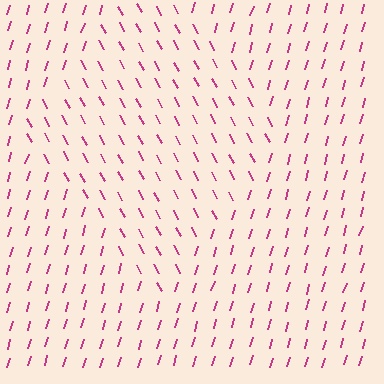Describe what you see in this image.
The image is filled with small magenta line segments. A diamond region in the image has lines oriented differently from the surrounding lines, creating a visible texture boundary.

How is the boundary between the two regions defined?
The boundary is defined purely by a change in line orientation (approximately 45 degrees difference). All lines are the same color and thickness.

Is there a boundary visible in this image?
Yes, there is a texture boundary formed by a change in line orientation.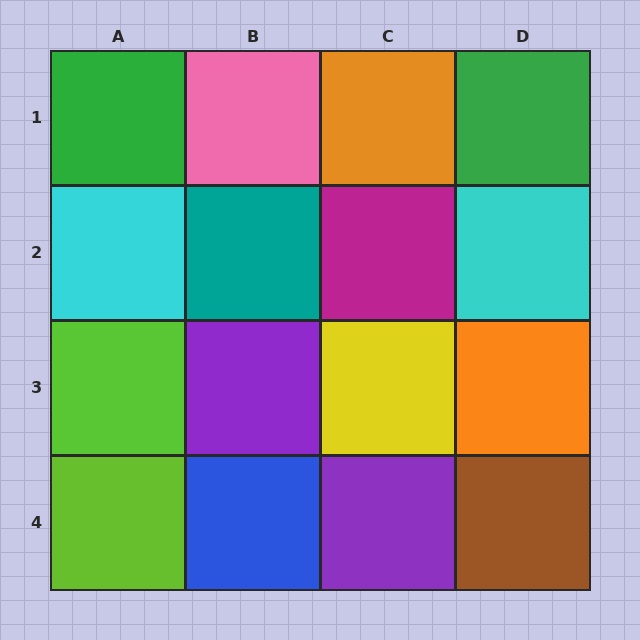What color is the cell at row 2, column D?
Cyan.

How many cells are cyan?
2 cells are cyan.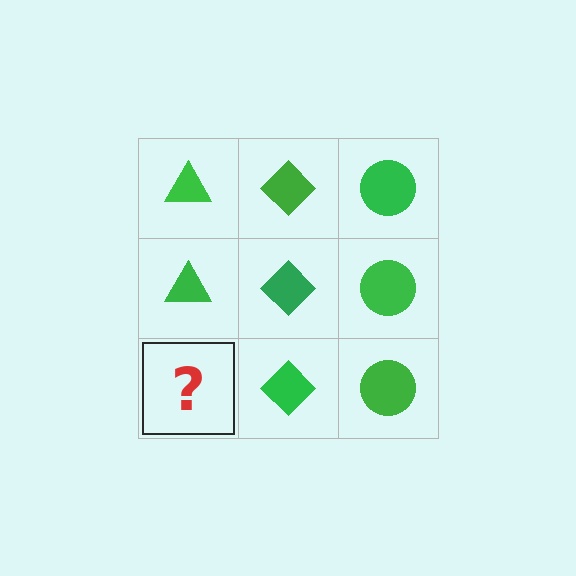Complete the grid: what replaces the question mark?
The question mark should be replaced with a green triangle.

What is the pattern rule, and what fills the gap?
The rule is that each column has a consistent shape. The gap should be filled with a green triangle.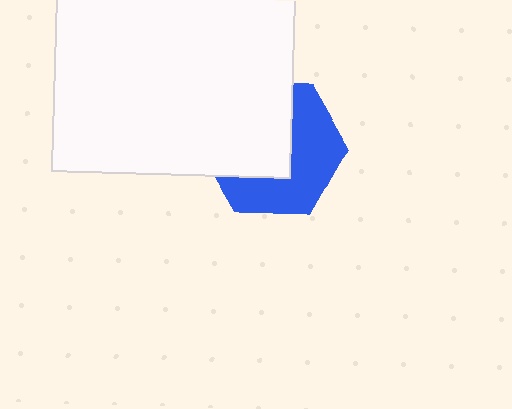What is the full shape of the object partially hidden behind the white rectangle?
The partially hidden object is a blue hexagon.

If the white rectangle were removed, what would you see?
You would see the complete blue hexagon.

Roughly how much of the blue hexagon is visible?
About half of it is visible (roughly 50%).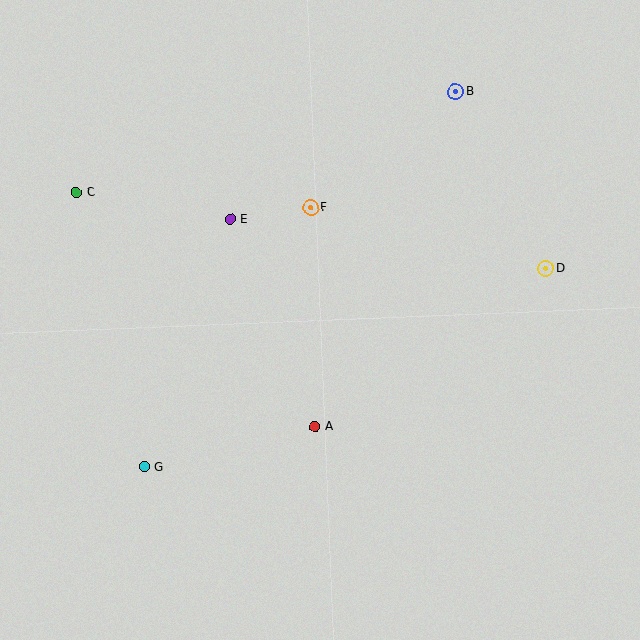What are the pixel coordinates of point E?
Point E is at (230, 219).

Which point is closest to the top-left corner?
Point C is closest to the top-left corner.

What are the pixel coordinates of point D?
Point D is at (546, 269).